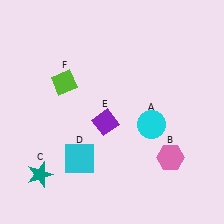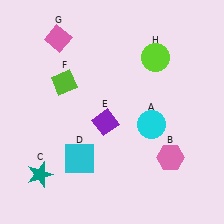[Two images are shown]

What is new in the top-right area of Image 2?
A lime circle (H) was added in the top-right area of Image 2.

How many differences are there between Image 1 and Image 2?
There are 2 differences between the two images.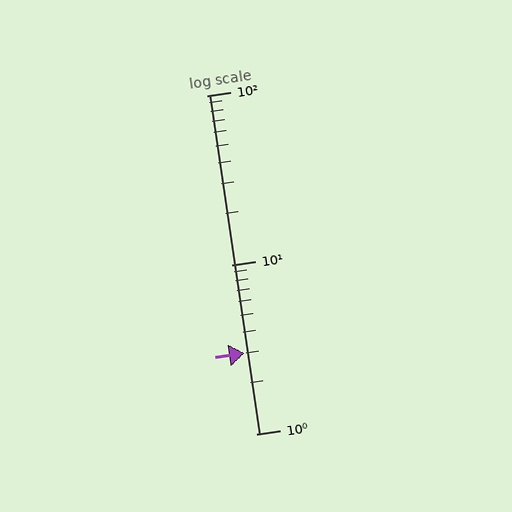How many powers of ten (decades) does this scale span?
The scale spans 2 decades, from 1 to 100.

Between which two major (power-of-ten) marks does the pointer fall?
The pointer is between 1 and 10.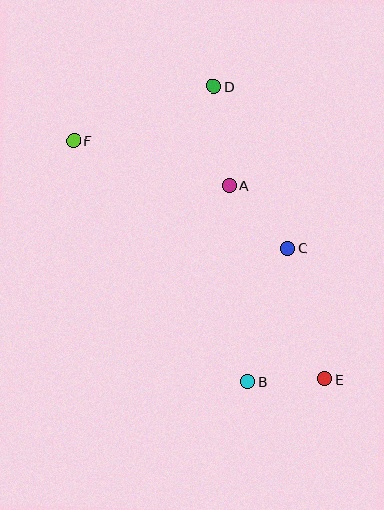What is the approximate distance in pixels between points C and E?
The distance between C and E is approximately 136 pixels.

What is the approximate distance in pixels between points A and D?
The distance between A and D is approximately 100 pixels.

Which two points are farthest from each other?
Points E and F are farthest from each other.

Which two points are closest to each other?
Points B and E are closest to each other.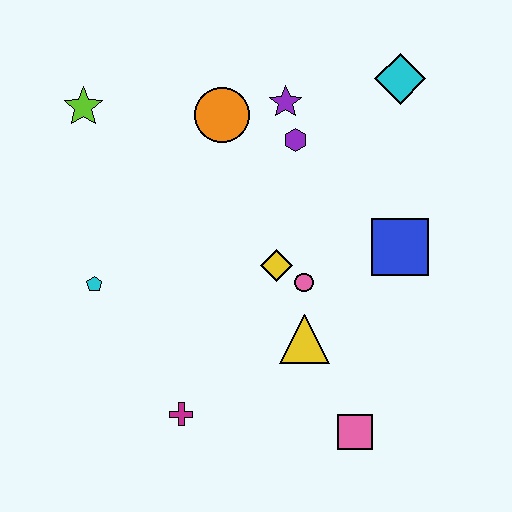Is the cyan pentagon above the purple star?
No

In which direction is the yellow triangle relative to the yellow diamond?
The yellow triangle is below the yellow diamond.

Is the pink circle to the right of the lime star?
Yes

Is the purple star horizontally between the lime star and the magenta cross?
No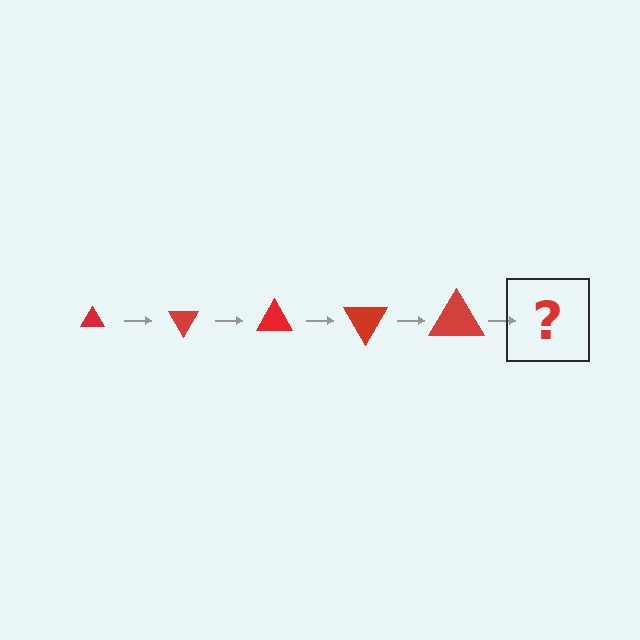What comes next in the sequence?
The next element should be a triangle, larger than the previous one and rotated 300 degrees from the start.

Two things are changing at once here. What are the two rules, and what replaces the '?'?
The two rules are that the triangle grows larger each step and it rotates 60 degrees each step. The '?' should be a triangle, larger than the previous one and rotated 300 degrees from the start.